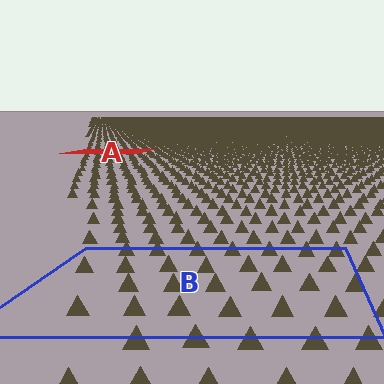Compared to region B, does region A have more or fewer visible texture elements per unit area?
Region A has more texture elements per unit area — they are packed more densely because it is farther away.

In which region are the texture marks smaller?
The texture marks are smaller in region A, because it is farther away.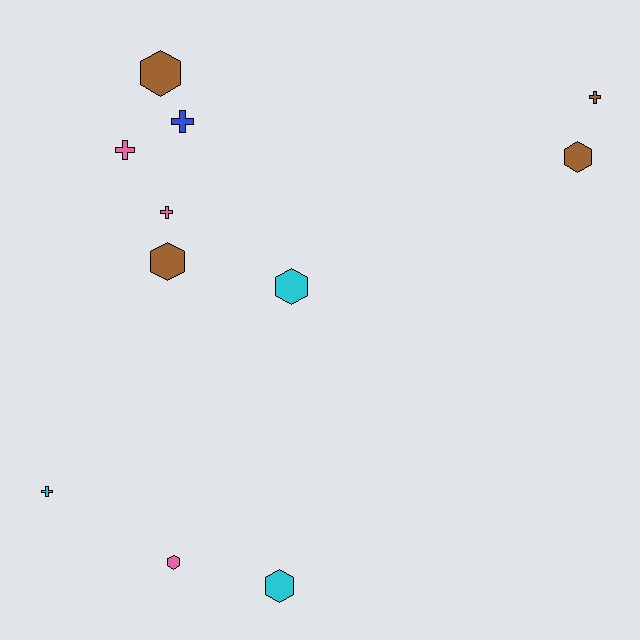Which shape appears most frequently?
Hexagon, with 6 objects.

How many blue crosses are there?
There is 1 blue cross.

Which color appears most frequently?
Brown, with 4 objects.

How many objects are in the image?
There are 11 objects.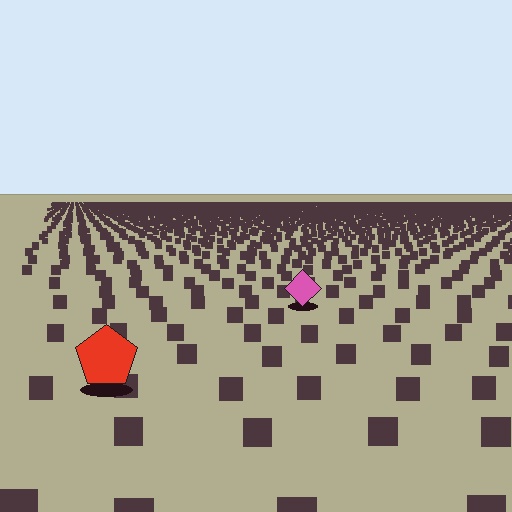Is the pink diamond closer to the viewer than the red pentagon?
No. The red pentagon is closer — you can tell from the texture gradient: the ground texture is coarser near it.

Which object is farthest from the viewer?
The pink diamond is farthest from the viewer. It appears smaller and the ground texture around it is denser.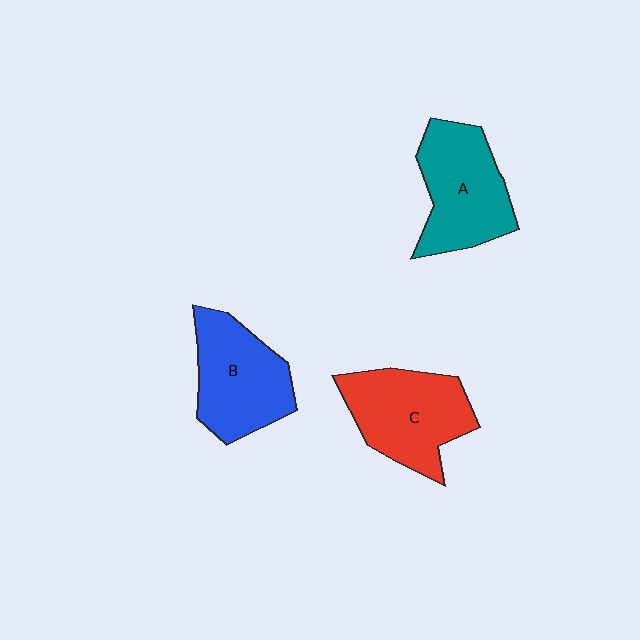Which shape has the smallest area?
Shape B (blue).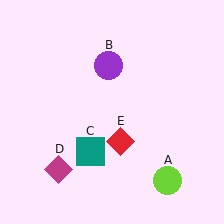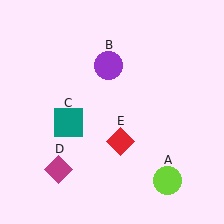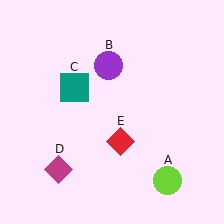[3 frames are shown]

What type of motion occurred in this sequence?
The teal square (object C) rotated clockwise around the center of the scene.